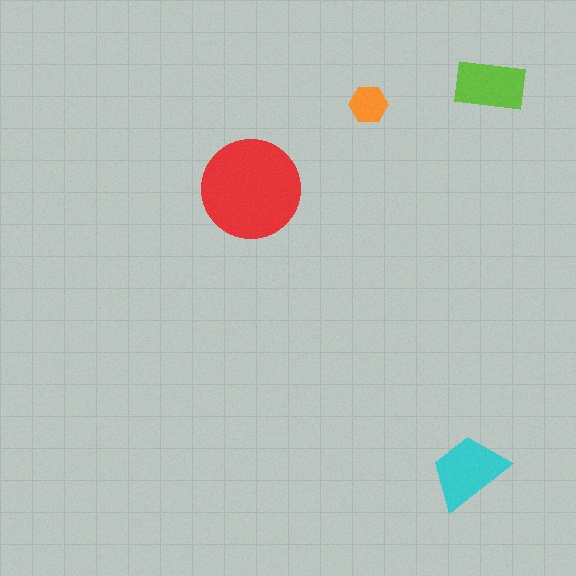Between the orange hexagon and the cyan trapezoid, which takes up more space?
The cyan trapezoid.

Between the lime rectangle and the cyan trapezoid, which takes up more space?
The cyan trapezoid.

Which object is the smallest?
The orange hexagon.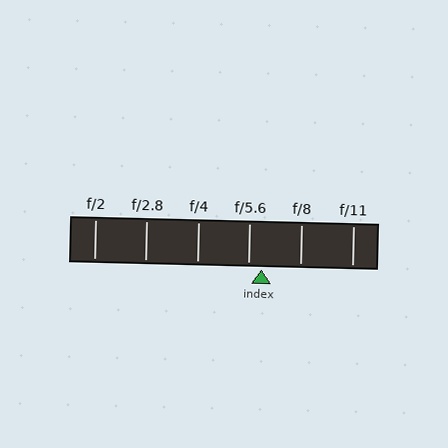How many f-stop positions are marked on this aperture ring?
There are 6 f-stop positions marked.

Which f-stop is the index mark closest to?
The index mark is closest to f/5.6.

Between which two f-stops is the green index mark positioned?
The index mark is between f/5.6 and f/8.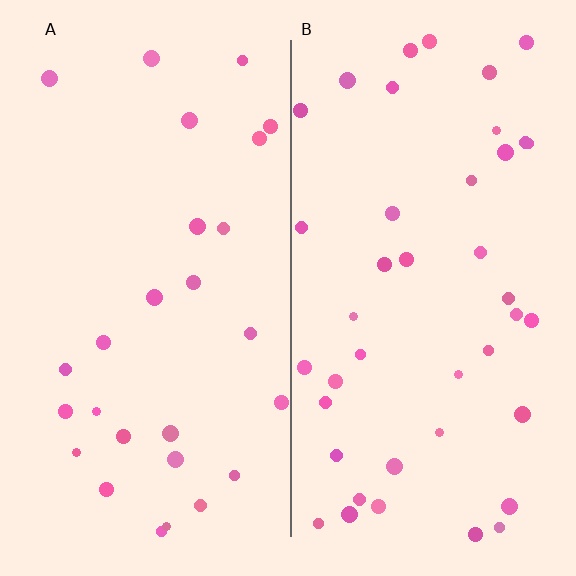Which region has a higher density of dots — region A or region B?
B (the right).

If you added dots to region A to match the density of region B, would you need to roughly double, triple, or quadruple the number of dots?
Approximately double.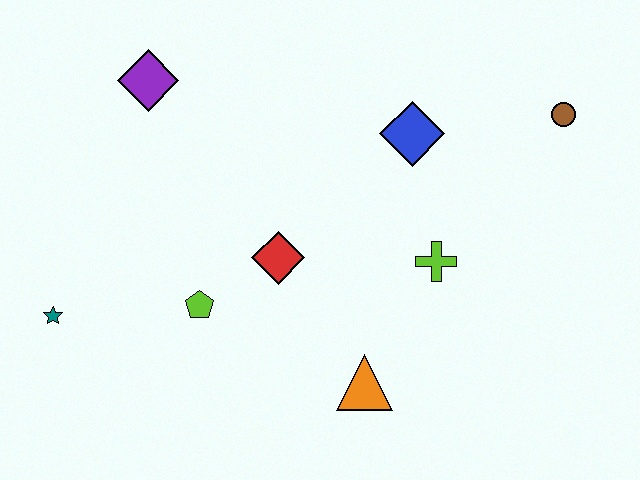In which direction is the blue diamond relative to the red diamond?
The blue diamond is to the right of the red diamond.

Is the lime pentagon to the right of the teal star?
Yes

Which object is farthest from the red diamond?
The brown circle is farthest from the red diamond.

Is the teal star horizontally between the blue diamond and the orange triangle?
No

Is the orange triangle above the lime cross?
No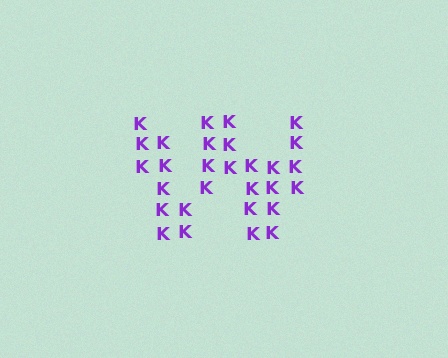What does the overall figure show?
The overall figure shows the letter W.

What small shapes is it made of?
It is made of small letter K's.